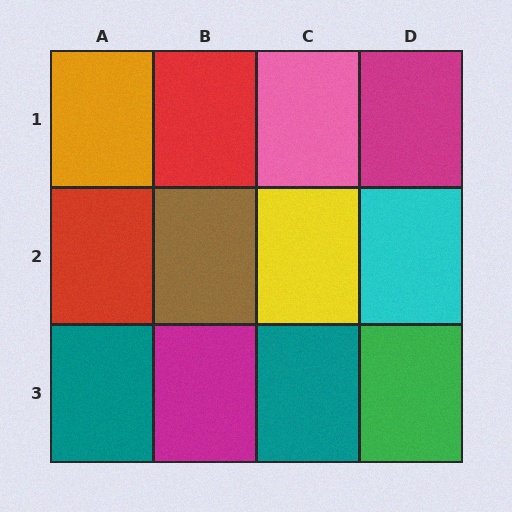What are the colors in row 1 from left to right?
Orange, red, pink, magenta.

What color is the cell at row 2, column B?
Brown.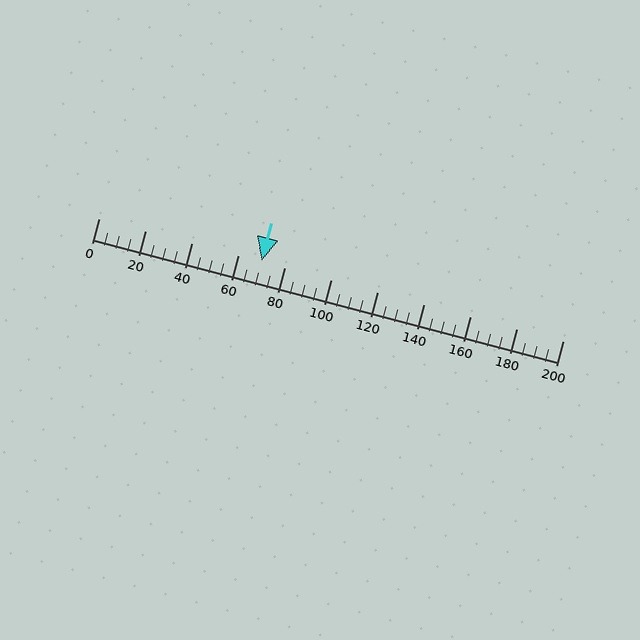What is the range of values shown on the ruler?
The ruler shows values from 0 to 200.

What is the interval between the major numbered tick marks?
The major tick marks are spaced 20 units apart.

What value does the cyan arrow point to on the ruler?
The cyan arrow points to approximately 70.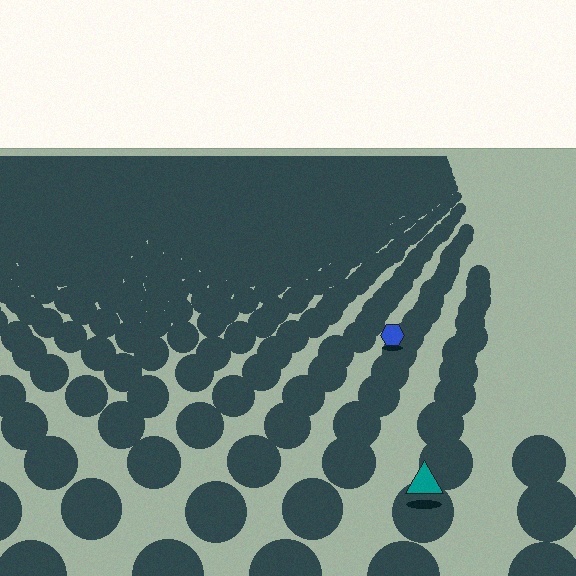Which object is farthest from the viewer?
The blue hexagon is farthest from the viewer. It appears smaller and the ground texture around it is denser.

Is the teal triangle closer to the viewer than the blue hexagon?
Yes. The teal triangle is closer — you can tell from the texture gradient: the ground texture is coarser near it.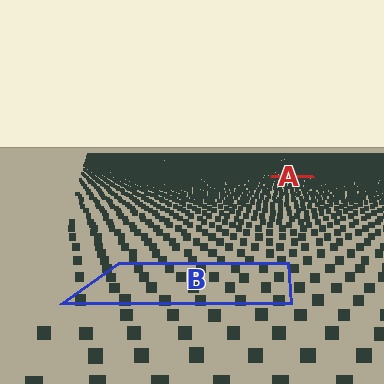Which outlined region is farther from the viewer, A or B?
Region A is farther from the viewer — the texture elements inside it appear smaller and more densely packed.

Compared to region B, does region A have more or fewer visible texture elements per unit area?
Region A has more texture elements per unit area — they are packed more densely because it is farther away.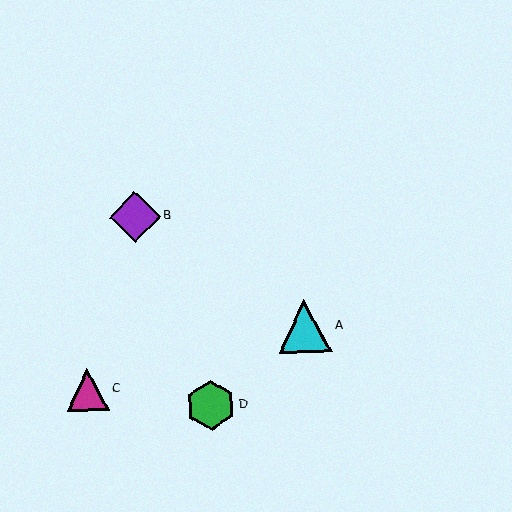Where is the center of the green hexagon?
The center of the green hexagon is at (211, 405).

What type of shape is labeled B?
Shape B is a purple diamond.